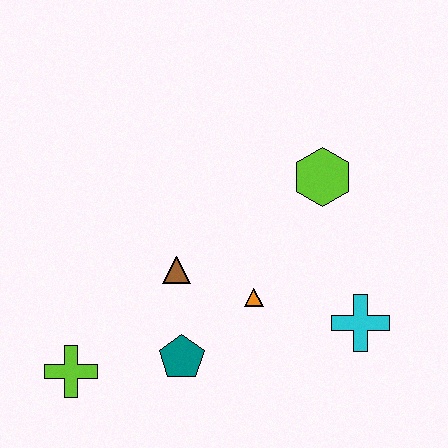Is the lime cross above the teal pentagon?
No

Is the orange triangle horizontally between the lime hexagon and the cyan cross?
No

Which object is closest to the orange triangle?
The brown triangle is closest to the orange triangle.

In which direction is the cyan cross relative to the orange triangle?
The cyan cross is to the right of the orange triangle.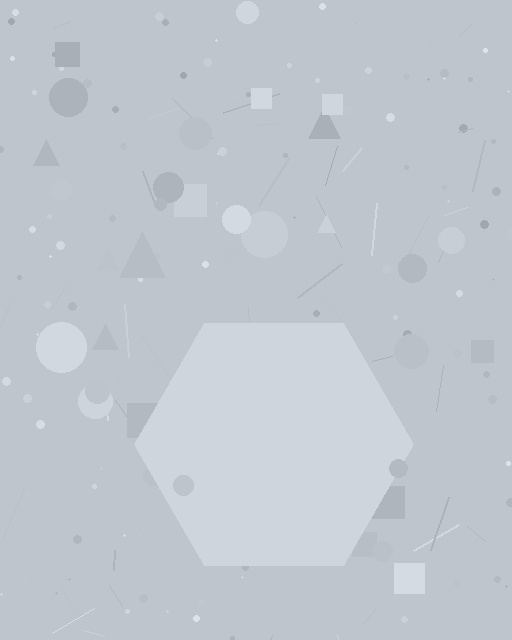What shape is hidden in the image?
A hexagon is hidden in the image.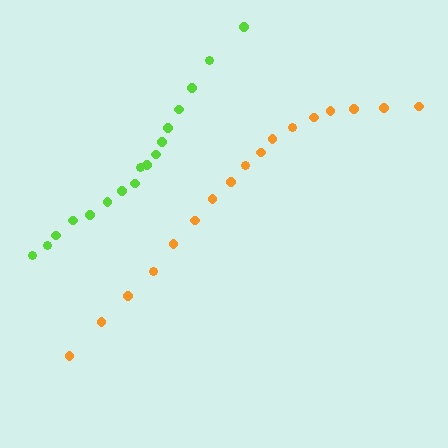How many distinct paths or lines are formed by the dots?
There are 2 distinct paths.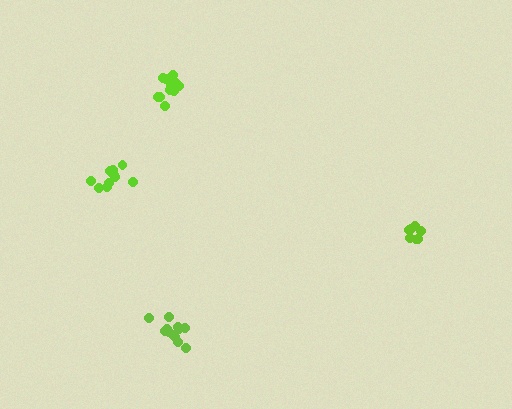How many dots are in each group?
Group 1: 10 dots, Group 2: 11 dots, Group 3: 7 dots, Group 4: 12 dots (40 total).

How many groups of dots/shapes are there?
There are 4 groups.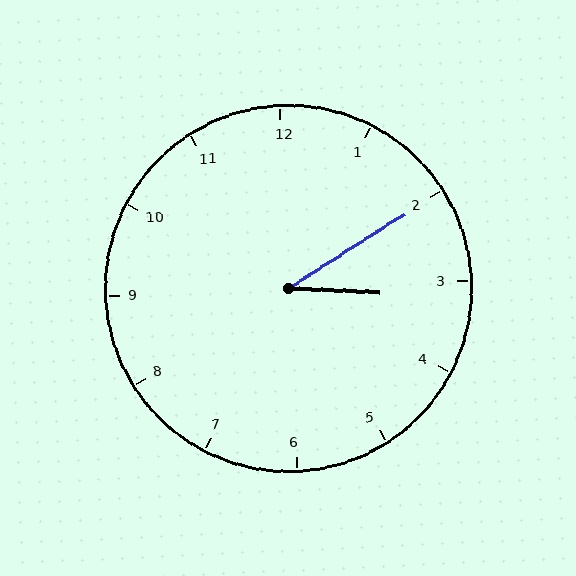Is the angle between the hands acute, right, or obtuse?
It is acute.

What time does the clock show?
3:10.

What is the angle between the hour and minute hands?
Approximately 35 degrees.